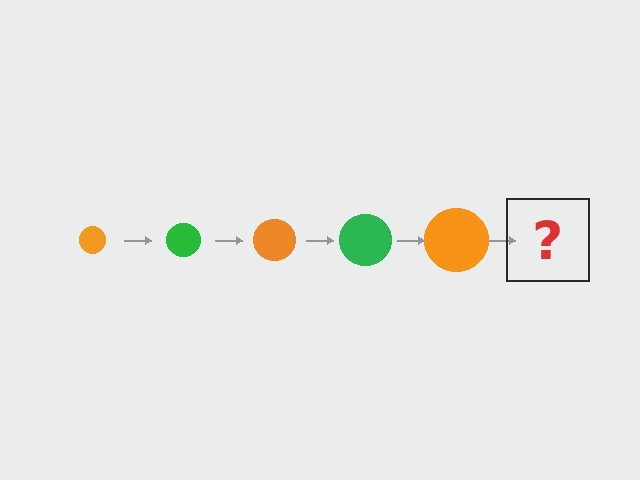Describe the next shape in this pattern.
It should be a green circle, larger than the previous one.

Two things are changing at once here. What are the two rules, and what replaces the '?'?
The two rules are that the circle grows larger each step and the color cycles through orange and green. The '?' should be a green circle, larger than the previous one.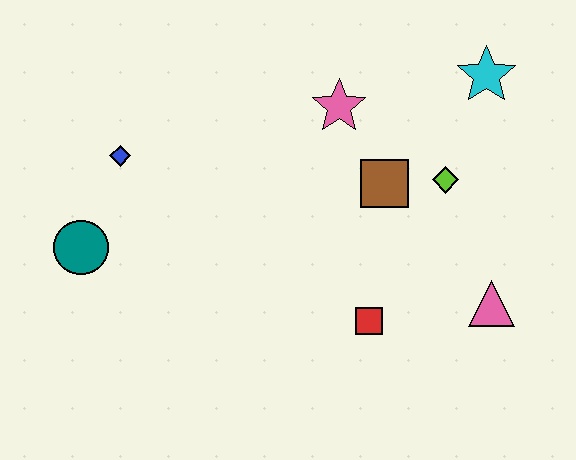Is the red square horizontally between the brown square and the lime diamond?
No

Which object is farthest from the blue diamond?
The pink triangle is farthest from the blue diamond.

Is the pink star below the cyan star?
Yes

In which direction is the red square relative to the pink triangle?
The red square is to the left of the pink triangle.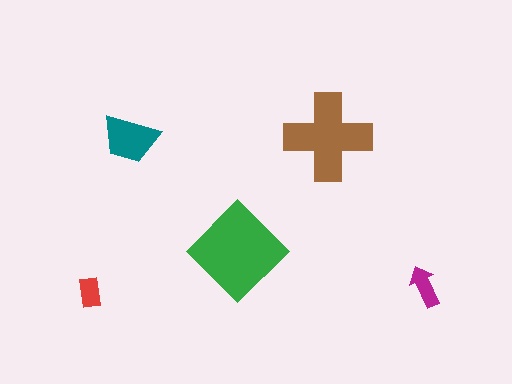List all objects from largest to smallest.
The green diamond, the brown cross, the teal trapezoid, the magenta arrow, the red rectangle.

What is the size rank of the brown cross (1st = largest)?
2nd.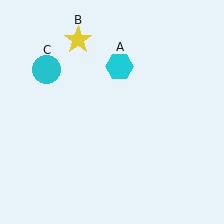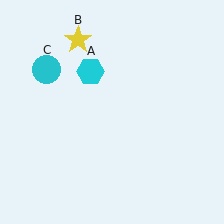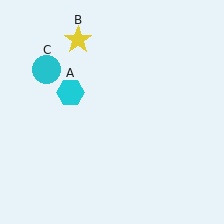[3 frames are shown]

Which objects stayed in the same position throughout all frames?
Yellow star (object B) and cyan circle (object C) remained stationary.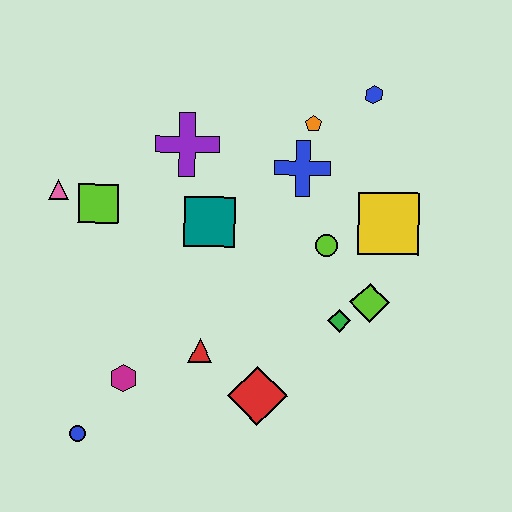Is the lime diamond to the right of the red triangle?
Yes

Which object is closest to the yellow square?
The lime circle is closest to the yellow square.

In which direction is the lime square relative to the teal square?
The lime square is to the left of the teal square.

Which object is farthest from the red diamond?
The blue hexagon is farthest from the red diamond.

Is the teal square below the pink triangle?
Yes